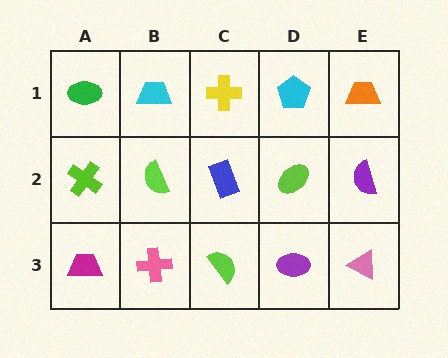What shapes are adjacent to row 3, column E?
A purple semicircle (row 2, column E), a purple ellipse (row 3, column D).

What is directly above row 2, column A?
A green ellipse.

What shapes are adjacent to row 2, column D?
A cyan pentagon (row 1, column D), a purple ellipse (row 3, column D), a blue rectangle (row 2, column C), a purple semicircle (row 2, column E).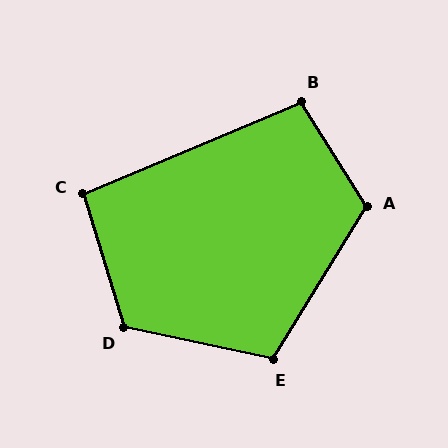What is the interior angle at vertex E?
Approximately 109 degrees (obtuse).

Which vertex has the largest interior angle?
D, at approximately 119 degrees.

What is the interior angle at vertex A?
Approximately 116 degrees (obtuse).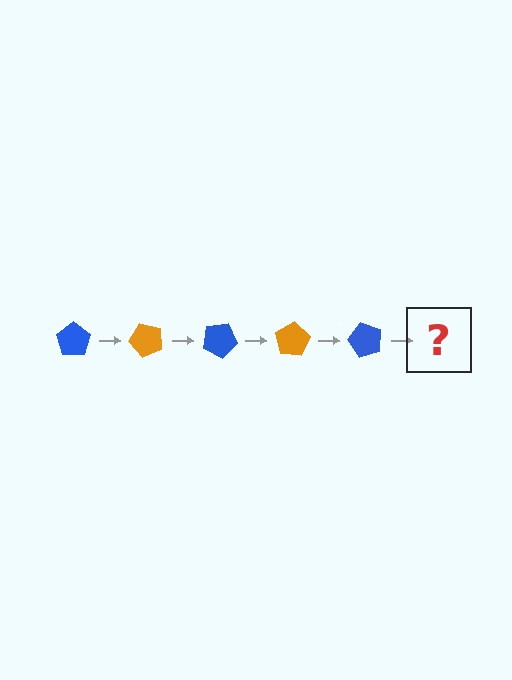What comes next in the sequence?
The next element should be an orange pentagon, rotated 250 degrees from the start.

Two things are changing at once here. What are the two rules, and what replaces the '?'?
The two rules are that it rotates 50 degrees each step and the color cycles through blue and orange. The '?' should be an orange pentagon, rotated 250 degrees from the start.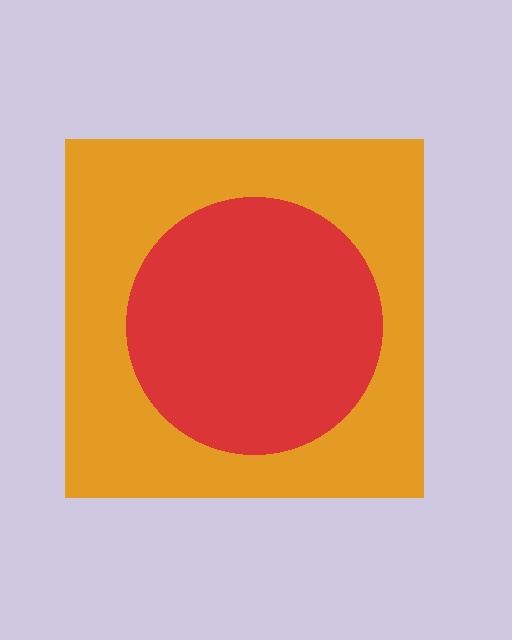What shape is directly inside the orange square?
The red circle.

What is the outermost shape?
The orange square.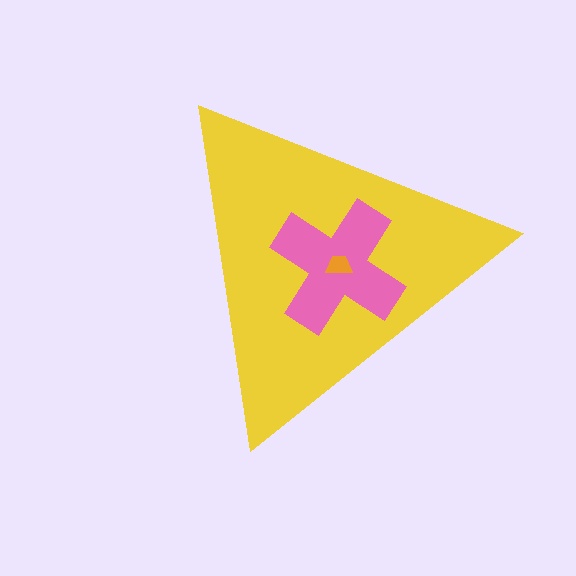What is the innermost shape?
The orange trapezoid.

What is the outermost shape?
The yellow triangle.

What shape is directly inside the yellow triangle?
The pink cross.